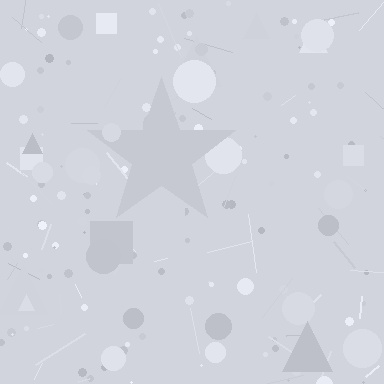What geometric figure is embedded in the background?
A star is embedded in the background.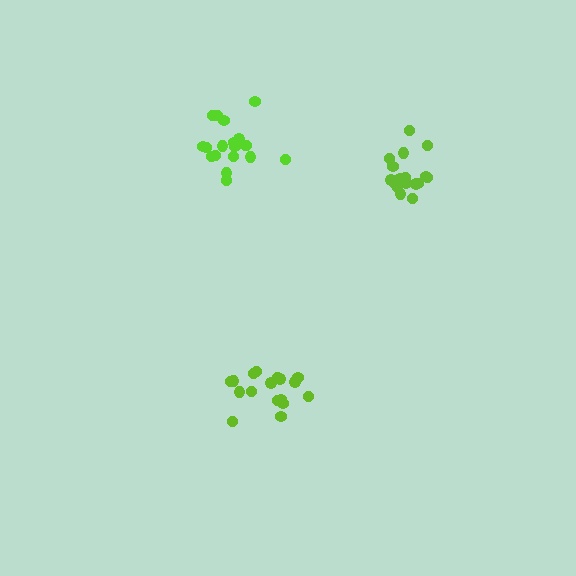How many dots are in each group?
Group 1: 20 dots, Group 2: 17 dots, Group 3: 18 dots (55 total).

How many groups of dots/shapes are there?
There are 3 groups.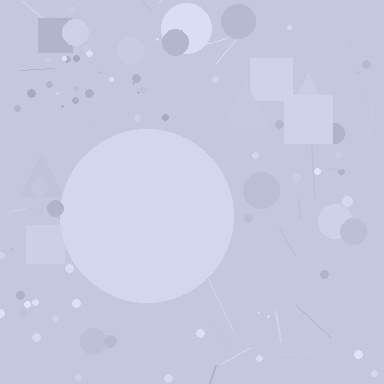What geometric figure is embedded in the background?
A circle is embedded in the background.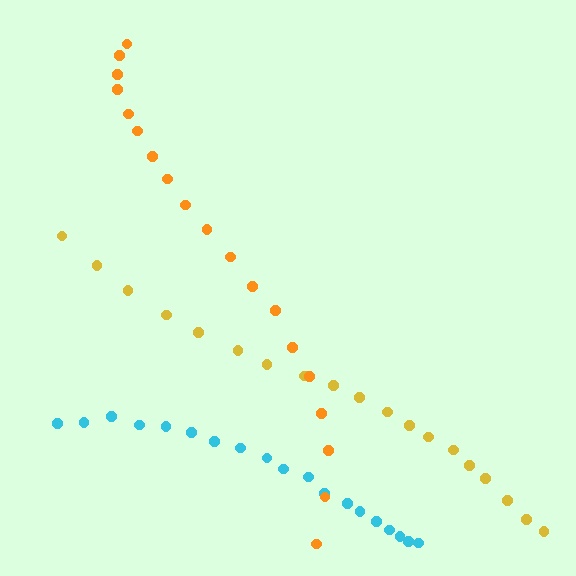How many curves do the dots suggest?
There are 3 distinct paths.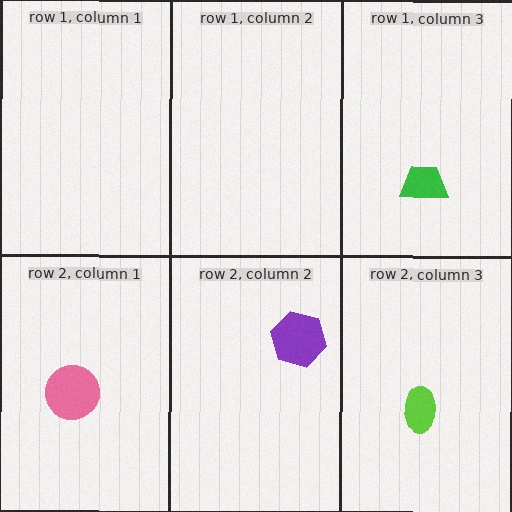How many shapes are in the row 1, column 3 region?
1.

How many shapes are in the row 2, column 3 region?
1.